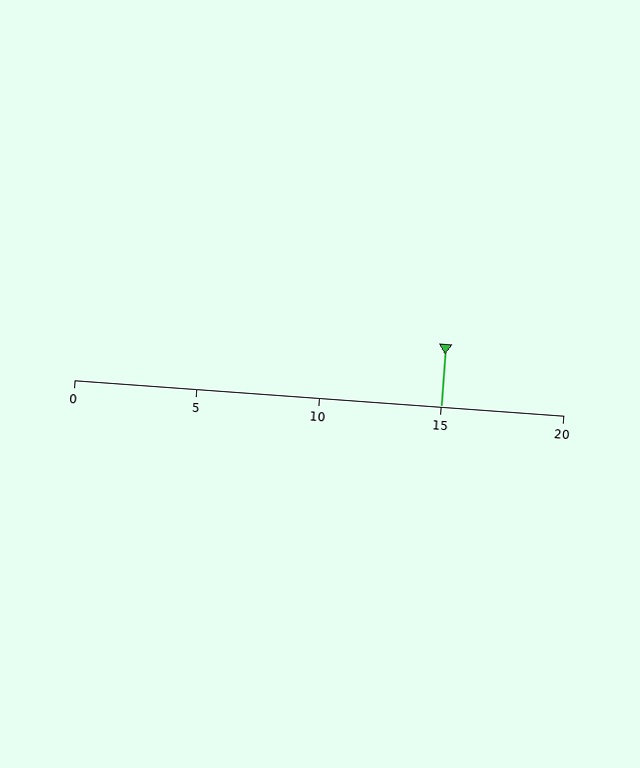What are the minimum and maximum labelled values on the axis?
The axis runs from 0 to 20.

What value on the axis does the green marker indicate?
The marker indicates approximately 15.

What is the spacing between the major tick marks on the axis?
The major ticks are spaced 5 apart.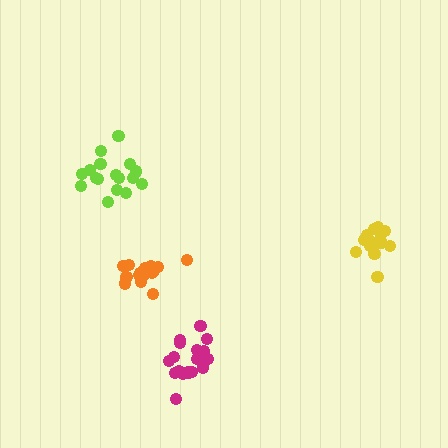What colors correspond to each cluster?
The clusters are colored: orange, magenta, lime, yellow.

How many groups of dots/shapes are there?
There are 4 groups.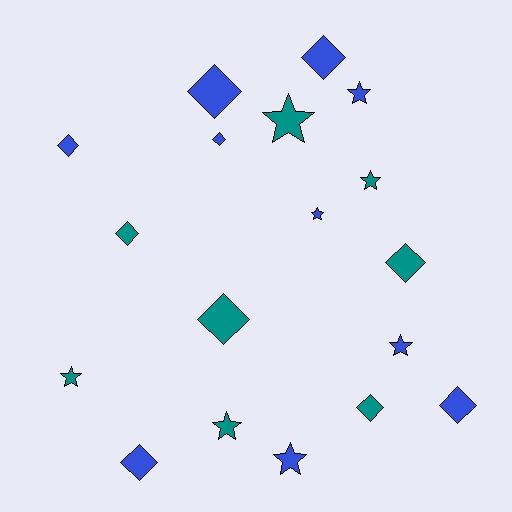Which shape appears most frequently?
Diamond, with 10 objects.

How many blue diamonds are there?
There are 6 blue diamonds.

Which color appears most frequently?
Blue, with 10 objects.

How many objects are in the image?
There are 18 objects.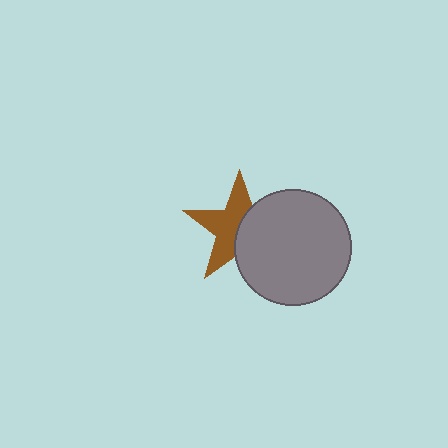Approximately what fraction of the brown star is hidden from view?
Roughly 46% of the brown star is hidden behind the gray circle.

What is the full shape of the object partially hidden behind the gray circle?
The partially hidden object is a brown star.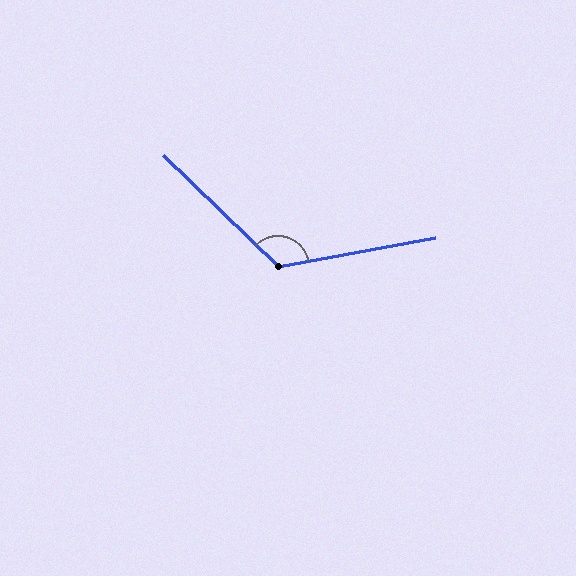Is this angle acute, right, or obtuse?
It is obtuse.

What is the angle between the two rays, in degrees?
Approximately 126 degrees.